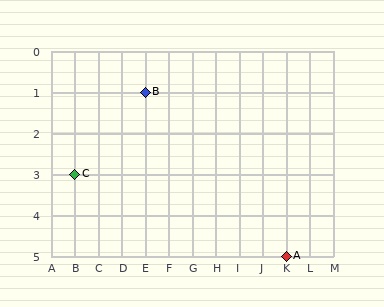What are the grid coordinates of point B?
Point B is at grid coordinates (E, 1).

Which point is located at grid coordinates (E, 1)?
Point B is at (E, 1).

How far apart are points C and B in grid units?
Points C and B are 3 columns and 2 rows apart (about 3.6 grid units diagonally).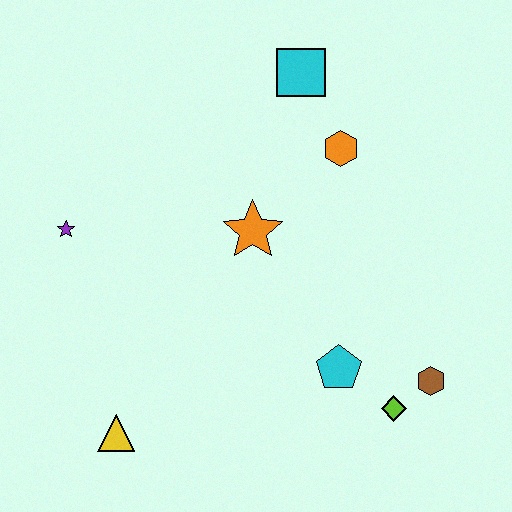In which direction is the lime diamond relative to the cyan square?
The lime diamond is below the cyan square.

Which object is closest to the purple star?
The orange star is closest to the purple star.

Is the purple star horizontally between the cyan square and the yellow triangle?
No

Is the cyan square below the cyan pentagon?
No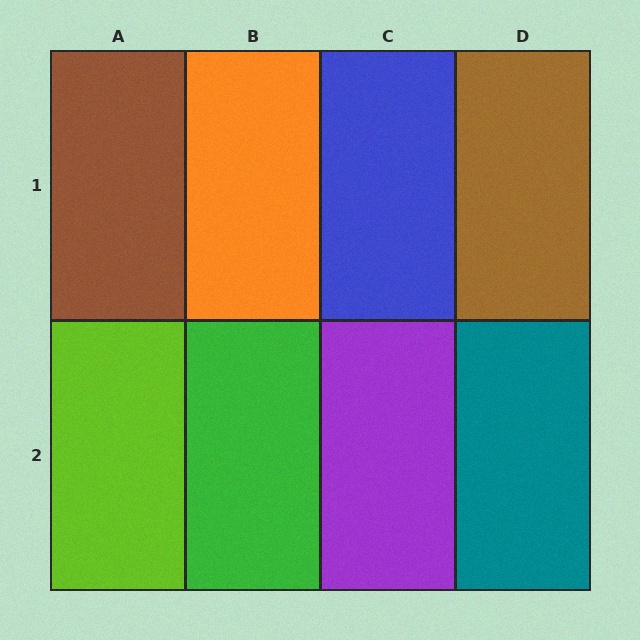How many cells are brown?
2 cells are brown.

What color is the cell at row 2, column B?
Green.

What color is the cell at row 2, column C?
Purple.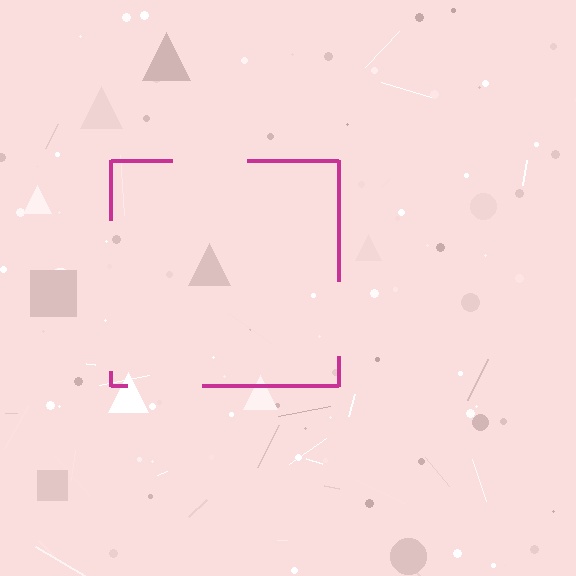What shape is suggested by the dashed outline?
The dashed outline suggests a square.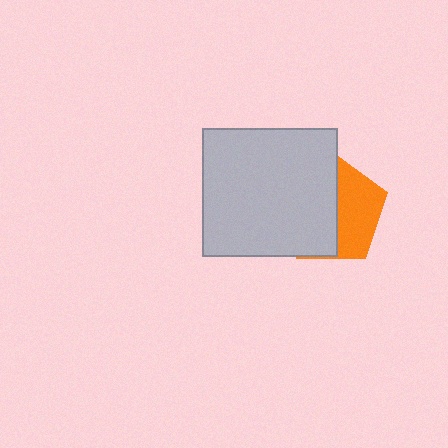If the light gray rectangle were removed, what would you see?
You would see the complete orange pentagon.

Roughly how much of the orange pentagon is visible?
A small part of it is visible (roughly 43%).